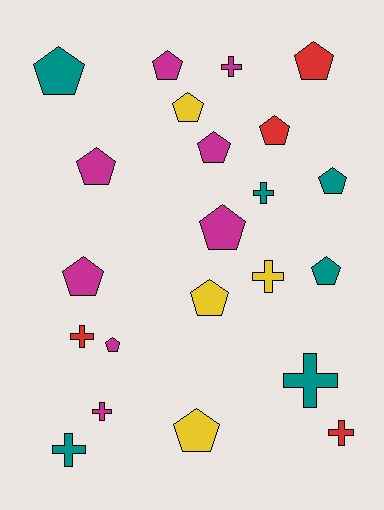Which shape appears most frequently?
Pentagon, with 14 objects.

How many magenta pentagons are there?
There are 6 magenta pentagons.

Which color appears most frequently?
Magenta, with 8 objects.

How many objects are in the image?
There are 22 objects.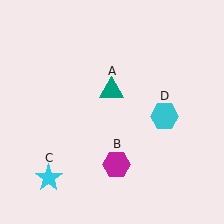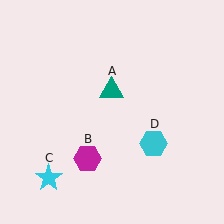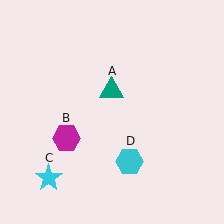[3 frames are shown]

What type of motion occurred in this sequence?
The magenta hexagon (object B), cyan hexagon (object D) rotated clockwise around the center of the scene.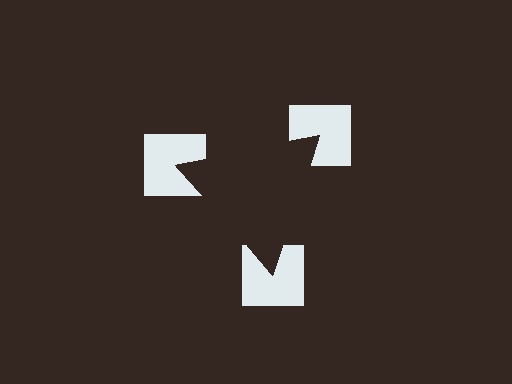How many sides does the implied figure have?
3 sides.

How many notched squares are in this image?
There are 3 — one at each vertex of the illusory triangle.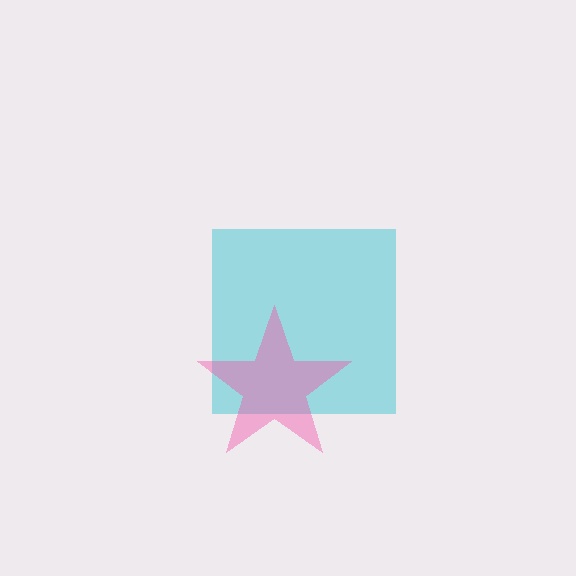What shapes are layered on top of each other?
The layered shapes are: a cyan square, a pink star.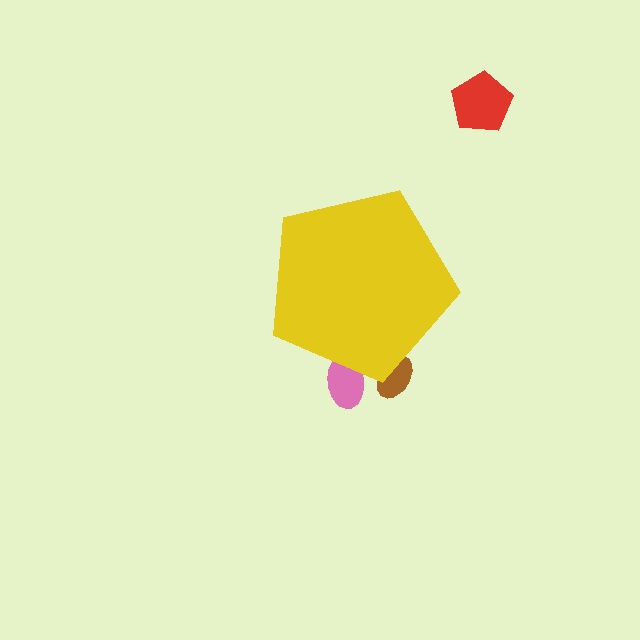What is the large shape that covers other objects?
A yellow pentagon.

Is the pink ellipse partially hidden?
Yes, the pink ellipse is partially hidden behind the yellow pentagon.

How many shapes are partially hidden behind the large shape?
2 shapes are partially hidden.